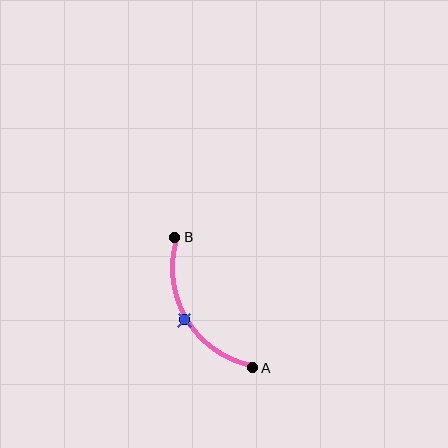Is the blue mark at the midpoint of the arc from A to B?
Yes. The blue mark lies on the arc at equal arc-length from both A and B — it is the arc midpoint.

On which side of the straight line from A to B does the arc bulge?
The arc bulges to the left of the straight line connecting A and B.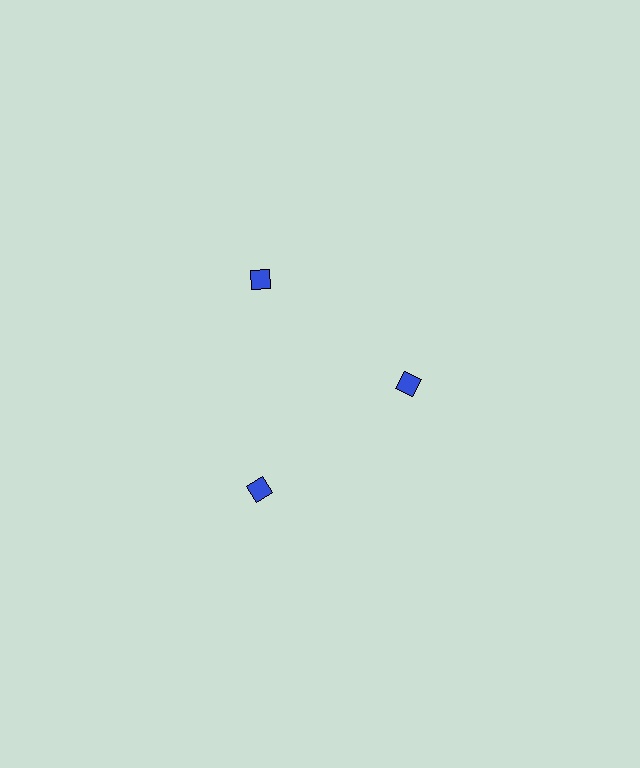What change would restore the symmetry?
The symmetry would be restored by moving it outward, back onto the ring so that all 3 diamonds sit at equal angles and equal distance from the center.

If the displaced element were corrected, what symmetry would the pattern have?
It would have 3-fold rotational symmetry — the pattern would map onto itself every 120 degrees.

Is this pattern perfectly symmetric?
No. The 3 blue diamonds are arranged in a ring, but one element near the 3 o'clock position is pulled inward toward the center, breaking the 3-fold rotational symmetry.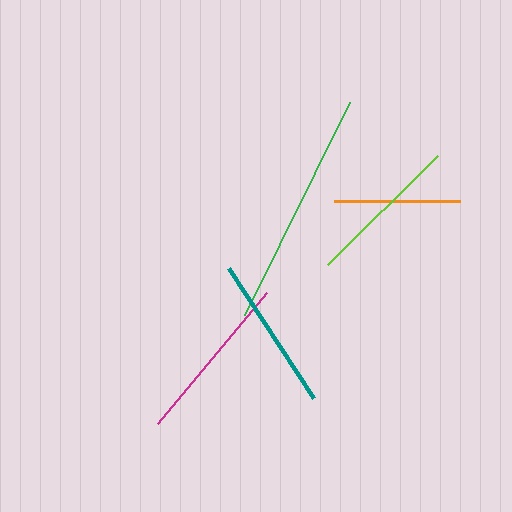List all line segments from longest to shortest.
From longest to shortest: green, magenta, teal, lime, orange.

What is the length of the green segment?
The green segment is approximately 237 pixels long.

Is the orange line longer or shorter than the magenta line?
The magenta line is longer than the orange line.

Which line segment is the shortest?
The orange line is the shortest at approximately 127 pixels.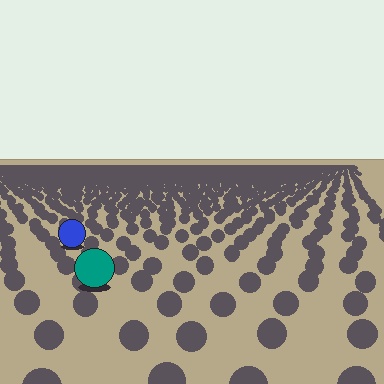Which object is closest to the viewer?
The teal circle is closest. The texture marks near it are larger and more spread out.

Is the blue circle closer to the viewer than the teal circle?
No. The teal circle is closer — you can tell from the texture gradient: the ground texture is coarser near it.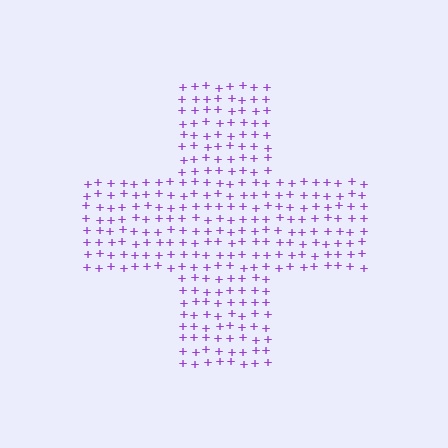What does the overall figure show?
The overall figure shows a cross.